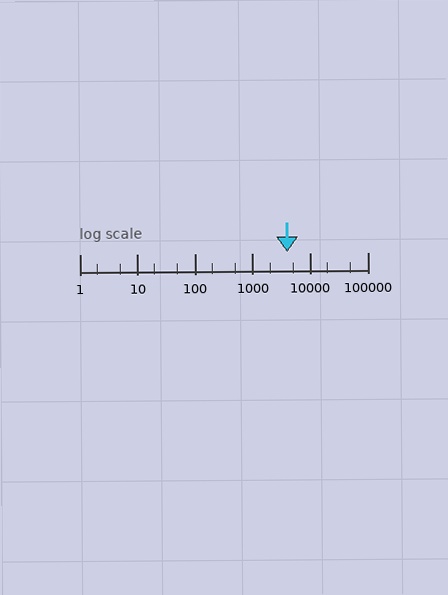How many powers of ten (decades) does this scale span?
The scale spans 5 decades, from 1 to 100000.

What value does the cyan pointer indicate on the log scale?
The pointer indicates approximately 4000.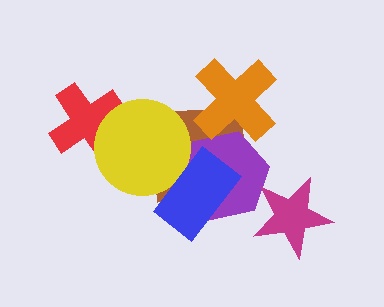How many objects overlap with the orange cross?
2 objects overlap with the orange cross.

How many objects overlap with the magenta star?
1 object overlaps with the magenta star.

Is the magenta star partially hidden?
No, no other shape covers it.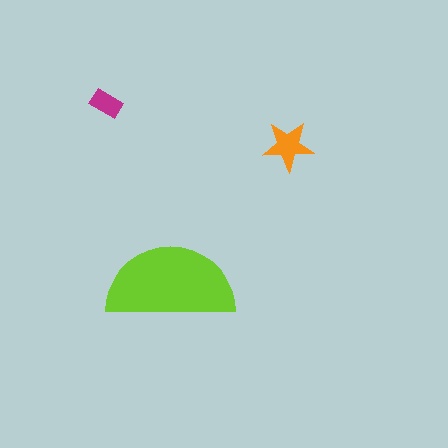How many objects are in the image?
There are 3 objects in the image.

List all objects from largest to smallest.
The lime semicircle, the orange star, the magenta rectangle.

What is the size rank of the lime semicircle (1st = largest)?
1st.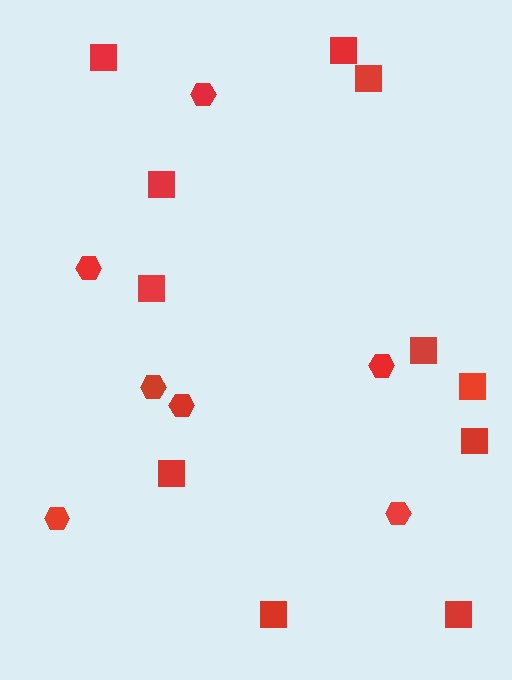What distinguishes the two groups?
There are 2 groups: one group of squares (11) and one group of hexagons (7).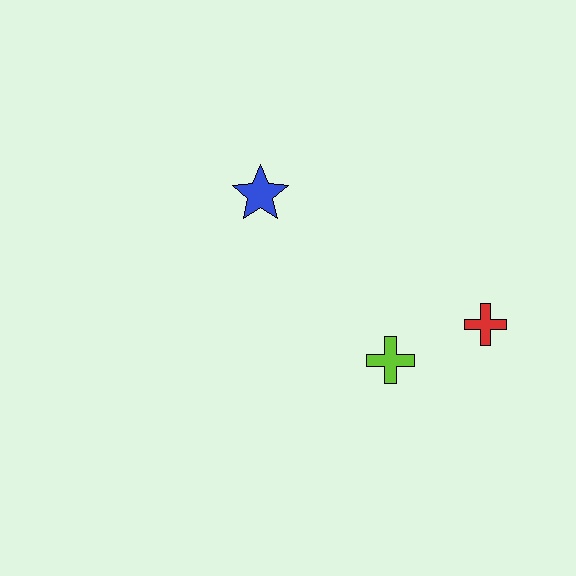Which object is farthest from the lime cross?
The blue star is farthest from the lime cross.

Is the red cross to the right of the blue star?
Yes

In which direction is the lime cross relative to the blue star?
The lime cross is below the blue star.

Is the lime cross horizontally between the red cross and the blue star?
Yes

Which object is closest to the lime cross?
The red cross is closest to the lime cross.